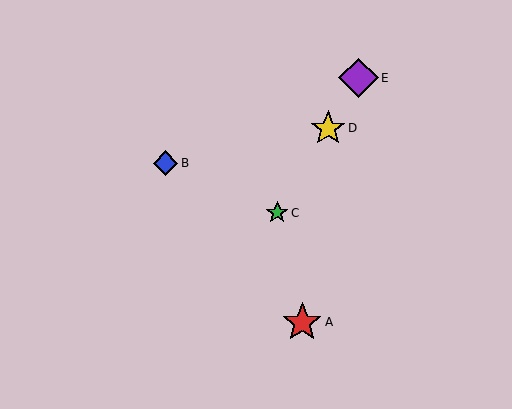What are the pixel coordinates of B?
Object B is at (165, 163).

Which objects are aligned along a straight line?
Objects C, D, E are aligned along a straight line.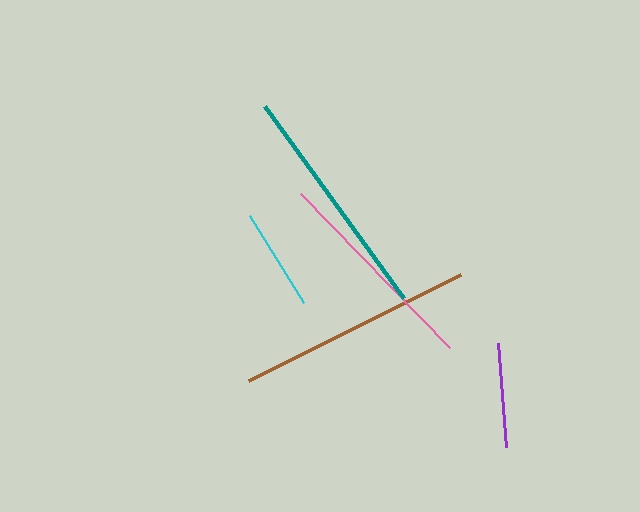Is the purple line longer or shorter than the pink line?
The pink line is longer than the purple line.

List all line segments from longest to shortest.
From longest to shortest: teal, brown, pink, purple, cyan.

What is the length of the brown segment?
The brown segment is approximately 237 pixels long.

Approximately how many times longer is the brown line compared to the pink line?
The brown line is approximately 1.1 times the length of the pink line.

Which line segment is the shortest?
The cyan line is the shortest at approximately 102 pixels.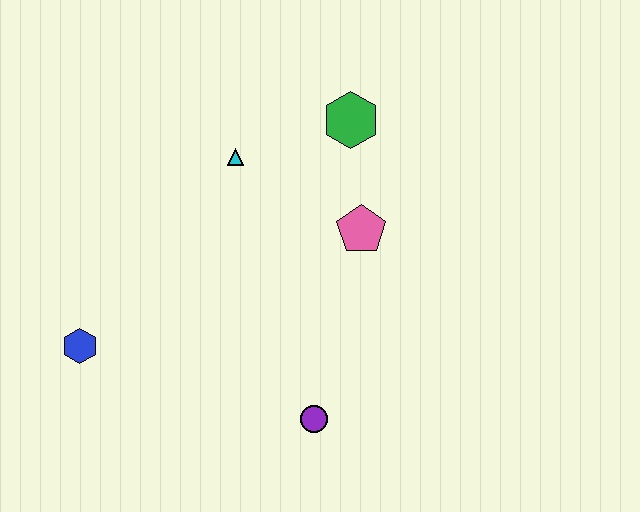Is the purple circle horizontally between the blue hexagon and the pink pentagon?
Yes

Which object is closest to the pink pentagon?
The green hexagon is closest to the pink pentagon.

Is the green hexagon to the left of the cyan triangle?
No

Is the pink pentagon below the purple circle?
No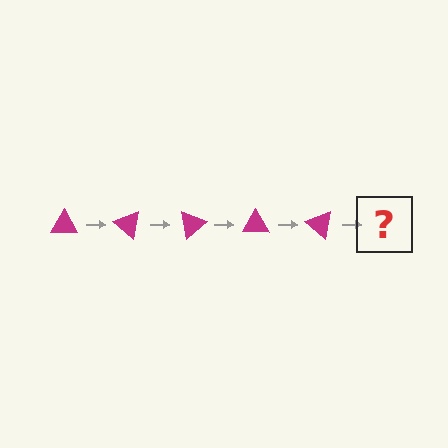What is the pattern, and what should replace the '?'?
The pattern is that the triangle rotates 40 degrees each step. The '?' should be a magenta triangle rotated 200 degrees.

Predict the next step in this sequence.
The next step is a magenta triangle rotated 200 degrees.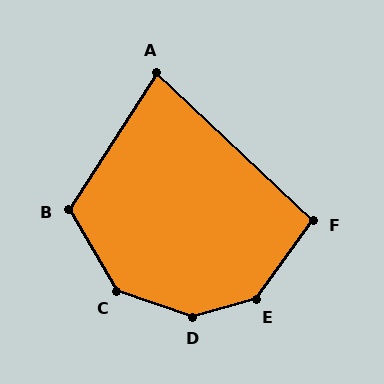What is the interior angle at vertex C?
Approximately 139 degrees (obtuse).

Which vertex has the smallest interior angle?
A, at approximately 79 degrees.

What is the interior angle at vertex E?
Approximately 142 degrees (obtuse).